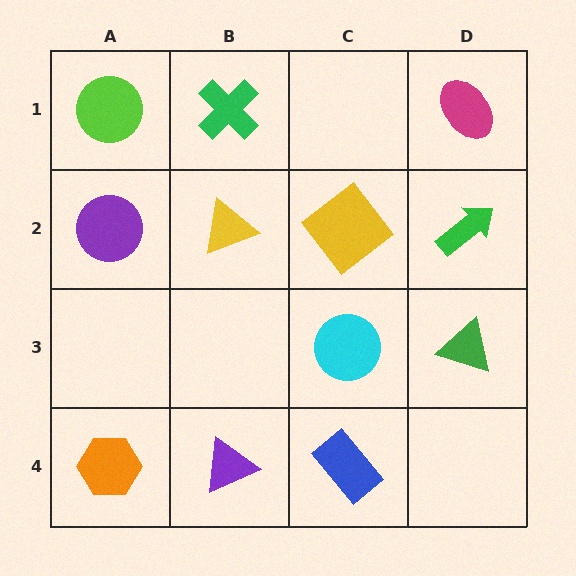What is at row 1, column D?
A magenta ellipse.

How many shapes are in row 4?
3 shapes.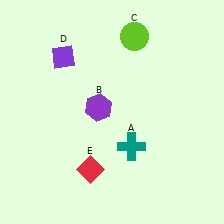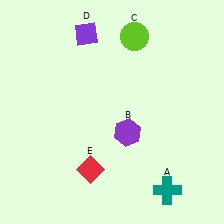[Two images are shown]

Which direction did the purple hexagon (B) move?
The purple hexagon (B) moved right.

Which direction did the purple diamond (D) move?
The purple diamond (D) moved right.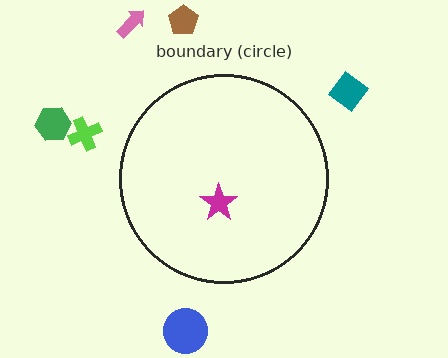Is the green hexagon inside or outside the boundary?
Outside.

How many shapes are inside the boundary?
1 inside, 6 outside.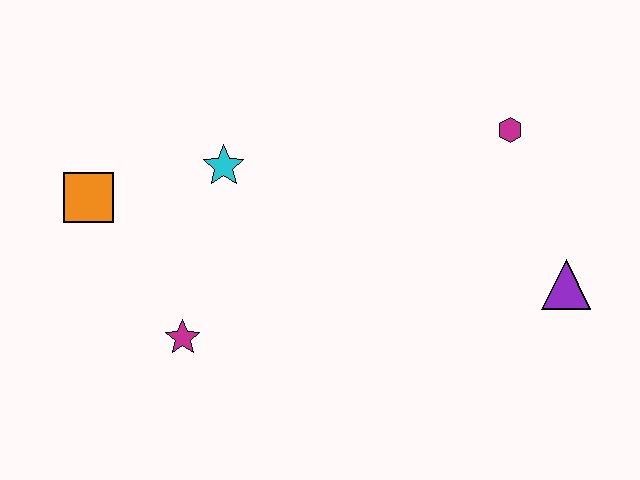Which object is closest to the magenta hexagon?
The purple triangle is closest to the magenta hexagon.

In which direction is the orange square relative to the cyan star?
The orange square is to the left of the cyan star.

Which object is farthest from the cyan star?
The purple triangle is farthest from the cyan star.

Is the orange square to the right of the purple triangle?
No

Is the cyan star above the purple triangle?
Yes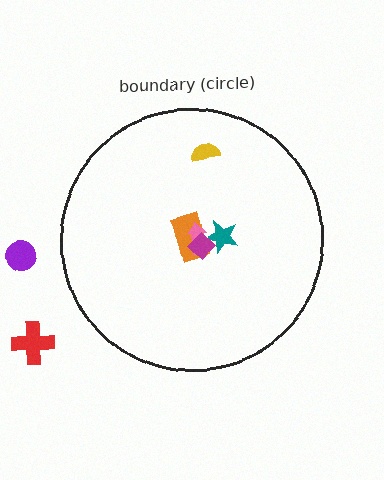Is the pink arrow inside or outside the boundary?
Inside.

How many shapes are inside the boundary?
5 inside, 2 outside.